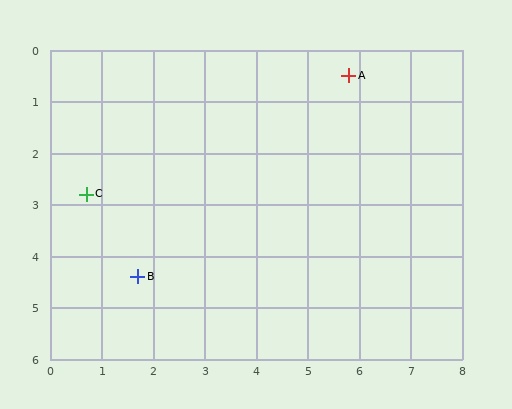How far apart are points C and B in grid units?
Points C and B are about 1.9 grid units apart.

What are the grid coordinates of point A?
Point A is at approximately (5.8, 0.5).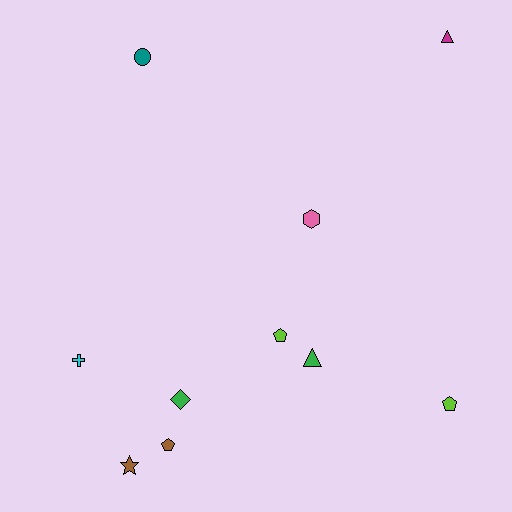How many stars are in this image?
There is 1 star.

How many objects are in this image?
There are 10 objects.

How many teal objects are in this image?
There is 1 teal object.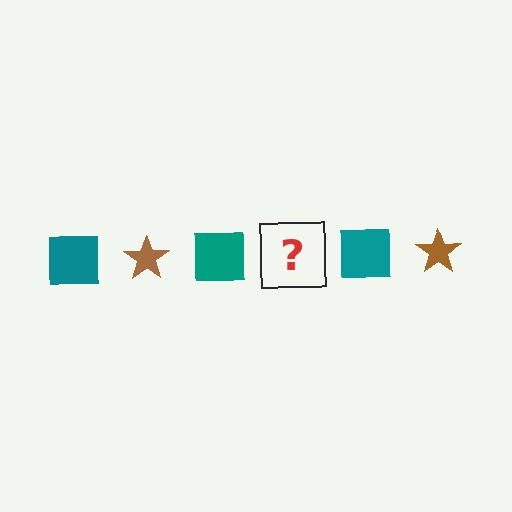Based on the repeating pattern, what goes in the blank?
The blank should be a brown star.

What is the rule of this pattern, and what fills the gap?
The rule is that the pattern alternates between teal square and brown star. The gap should be filled with a brown star.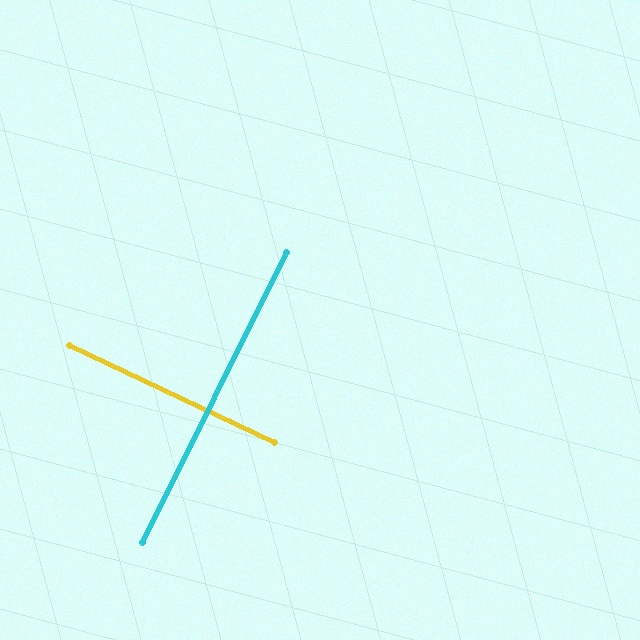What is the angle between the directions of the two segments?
Approximately 89 degrees.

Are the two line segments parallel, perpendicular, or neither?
Perpendicular — they meet at approximately 89°.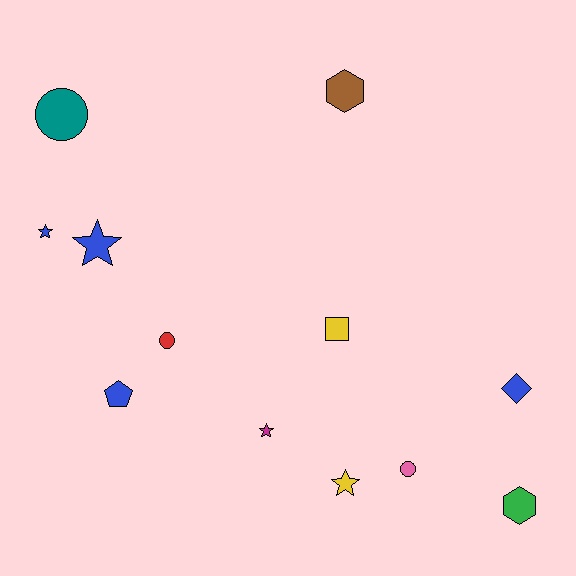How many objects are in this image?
There are 12 objects.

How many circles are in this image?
There are 3 circles.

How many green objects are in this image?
There is 1 green object.